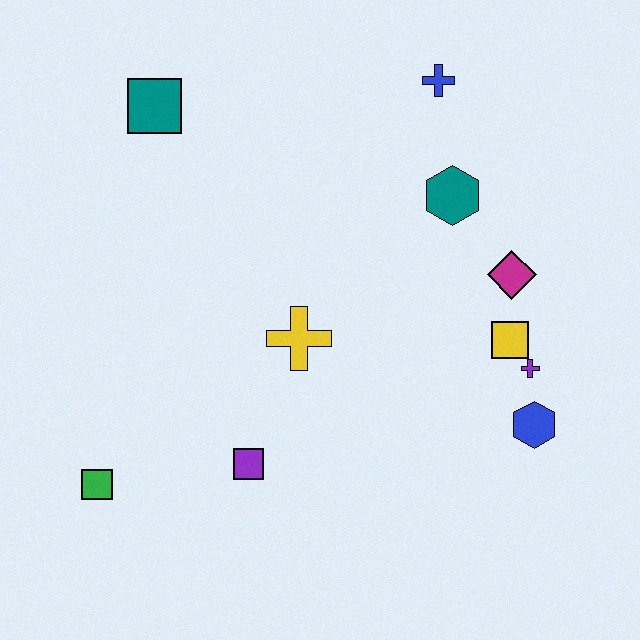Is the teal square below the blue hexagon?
No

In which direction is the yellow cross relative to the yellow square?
The yellow cross is to the left of the yellow square.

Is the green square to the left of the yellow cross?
Yes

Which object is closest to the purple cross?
The yellow square is closest to the purple cross.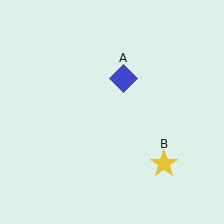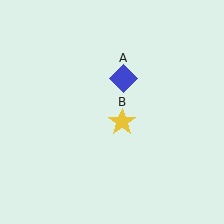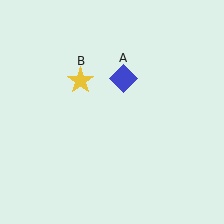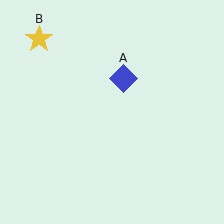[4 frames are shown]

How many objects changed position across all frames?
1 object changed position: yellow star (object B).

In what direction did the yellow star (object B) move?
The yellow star (object B) moved up and to the left.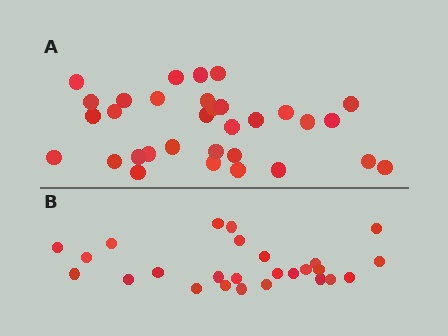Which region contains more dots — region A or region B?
Region A (the top region) has more dots.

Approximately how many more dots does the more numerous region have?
Region A has about 6 more dots than region B.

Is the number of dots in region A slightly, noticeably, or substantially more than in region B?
Region A has only slightly more — the two regions are fairly close. The ratio is roughly 1.2 to 1.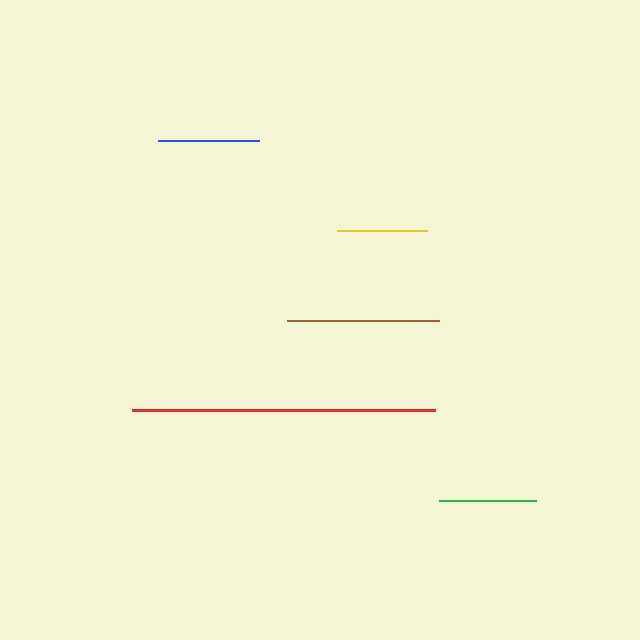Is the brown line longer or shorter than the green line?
The brown line is longer than the green line.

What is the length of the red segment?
The red segment is approximately 302 pixels long.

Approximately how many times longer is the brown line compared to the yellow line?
The brown line is approximately 1.7 times the length of the yellow line.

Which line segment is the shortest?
The yellow line is the shortest at approximately 90 pixels.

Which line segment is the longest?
The red line is the longest at approximately 302 pixels.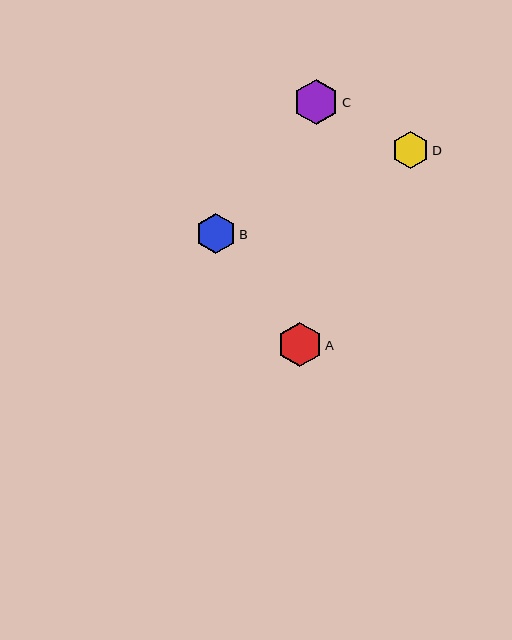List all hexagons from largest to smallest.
From largest to smallest: C, A, B, D.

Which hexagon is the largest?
Hexagon C is the largest with a size of approximately 46 pixels.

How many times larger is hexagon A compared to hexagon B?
Hexagon A is approximately 1.1 times the size of hexagon B.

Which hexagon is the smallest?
Hexagon D is the smallest with a size of approximately 37 pixels.